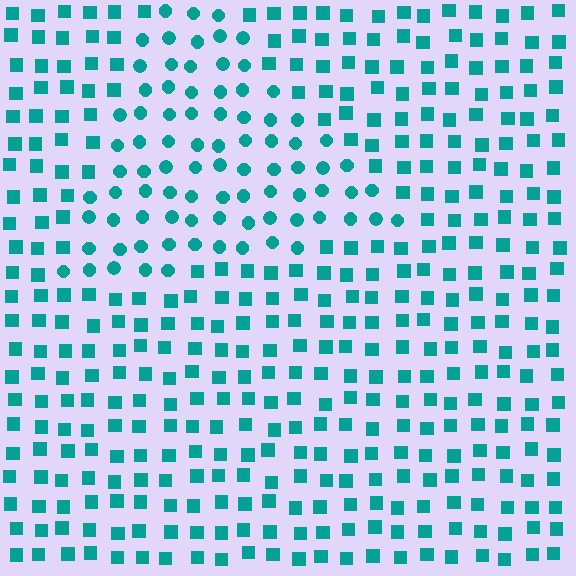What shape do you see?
I see a triangle.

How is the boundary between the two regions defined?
The boundary is defined by a change in element shape: circles inside vs. squares outside. All elements share the same color and spacing.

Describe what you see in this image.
The image is filled with small teal elements arranged in a uniform grid. A triangle-shaped region contains circles, while the surrounding area contains squares. The boundary is defined purely by the change in element shape.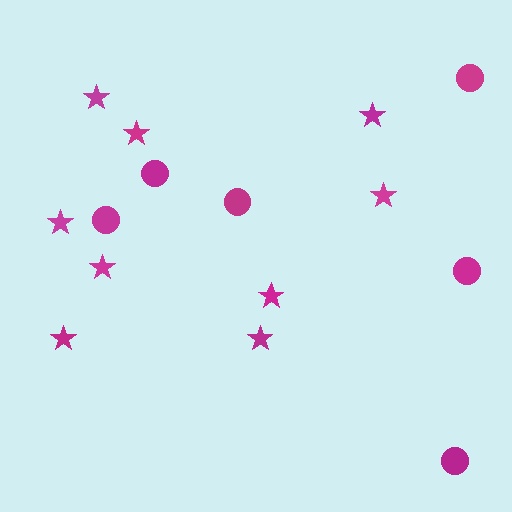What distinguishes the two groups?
There are 2 groups: one group of stars (9) and one group of circles (6).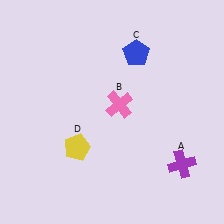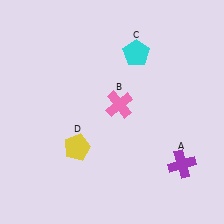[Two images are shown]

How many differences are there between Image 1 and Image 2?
There is 1 difference between the two images.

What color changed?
The pentagon (C) changed from blue in Image 1 to cyan in Image 2.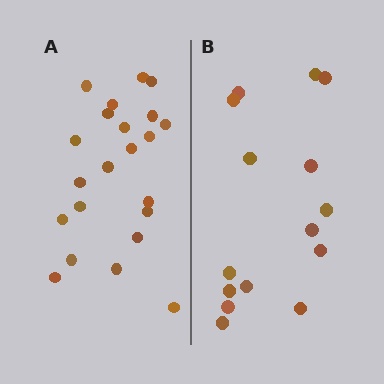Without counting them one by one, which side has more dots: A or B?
Region A (the left region) has more dots.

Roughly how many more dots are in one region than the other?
Region A has roughly 8 or so more dots than region B.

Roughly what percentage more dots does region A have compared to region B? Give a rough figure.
About 45% more.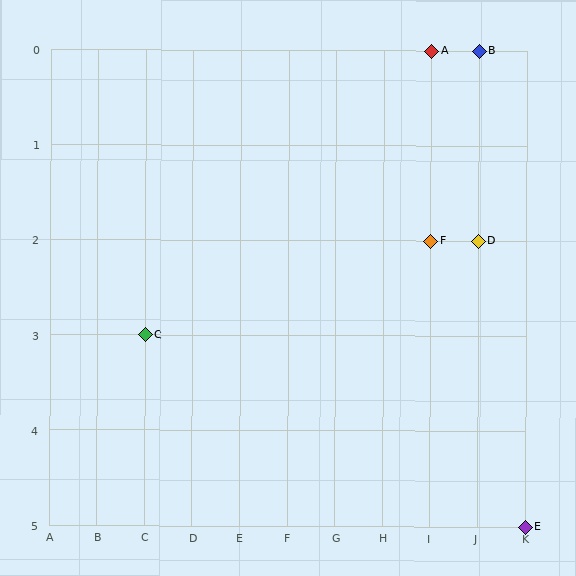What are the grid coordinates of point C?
Point C is at grid coordinates (C, 3).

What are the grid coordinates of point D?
Point D is at grid coordinates (J, 2).